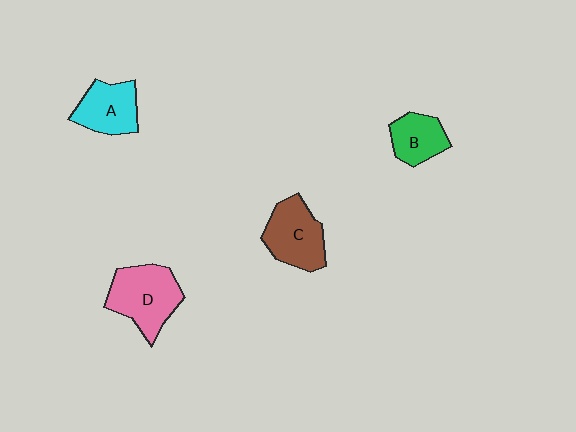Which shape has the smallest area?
Shape B (green).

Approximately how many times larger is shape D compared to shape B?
Approximately 1.6 times.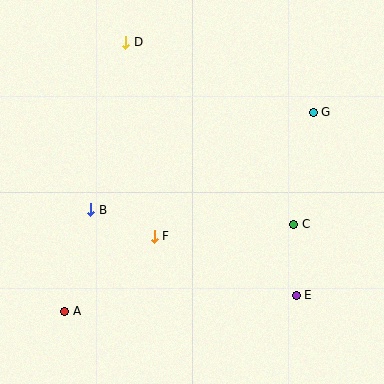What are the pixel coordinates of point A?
Point A is at (65, 311).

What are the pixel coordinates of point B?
Point B is at (91, 210).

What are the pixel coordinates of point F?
Point F is at (154, 236).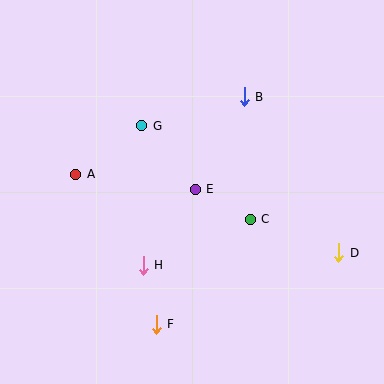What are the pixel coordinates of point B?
Point B is at (244, 97).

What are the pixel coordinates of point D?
Point D is at (339, 253).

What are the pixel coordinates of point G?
Point G is at (142, 126).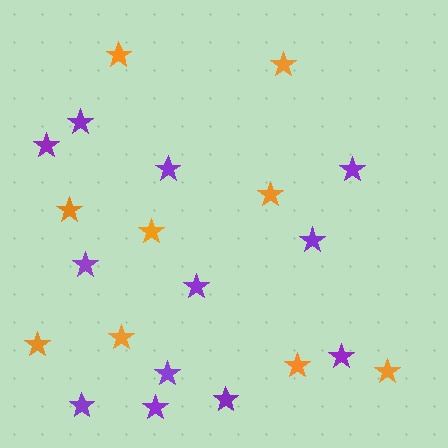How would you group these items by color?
There are 2 groups: one group of purple stars (12) and one group of orange stars (9).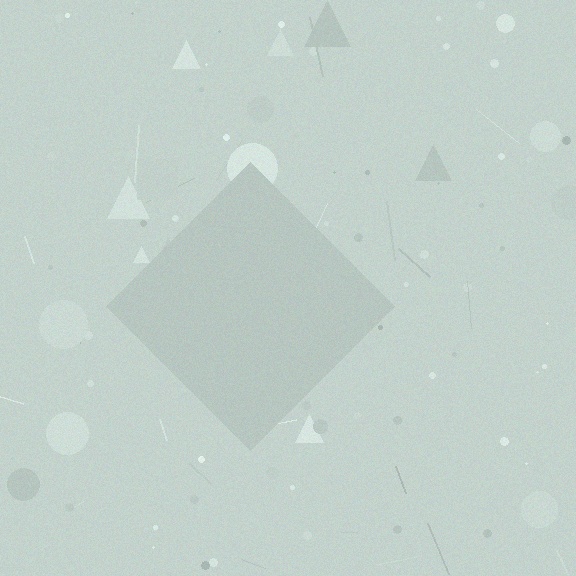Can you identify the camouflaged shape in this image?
The camouflaged shape is a diamond.